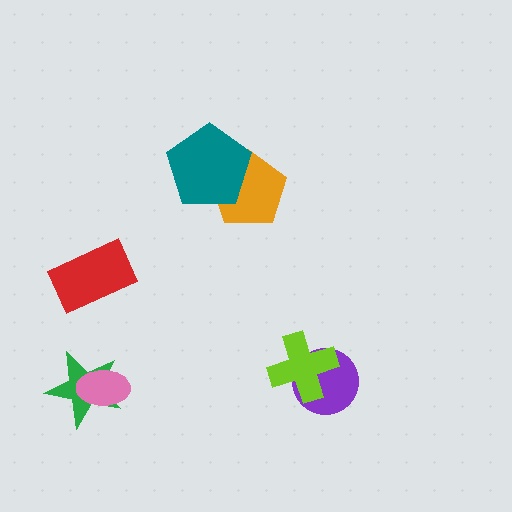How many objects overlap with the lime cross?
1 object overlaps with the lime cross.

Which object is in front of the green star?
The pink ellipse is in front of the green star.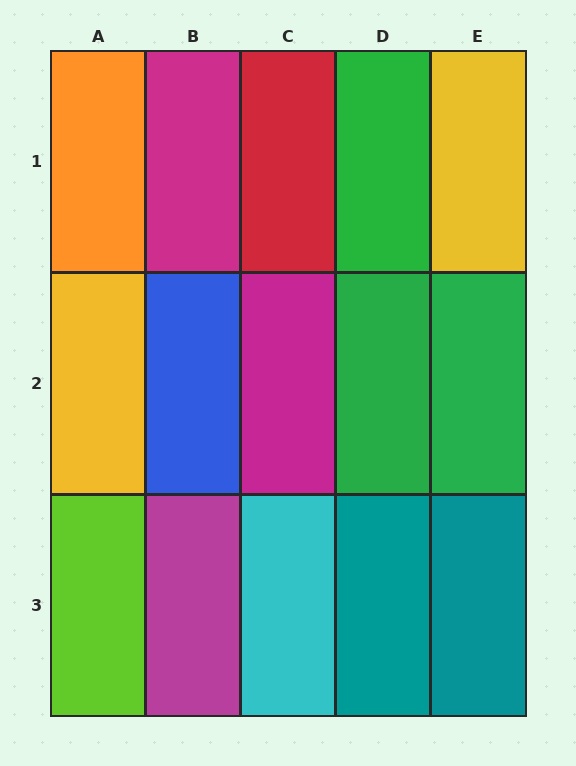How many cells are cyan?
1 cell is cyan.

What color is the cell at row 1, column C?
Red.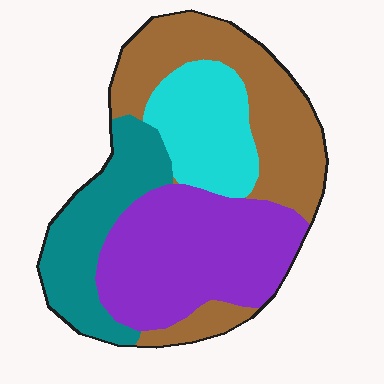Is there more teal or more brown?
Brown.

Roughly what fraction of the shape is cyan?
Cyan covers 17% of the shape.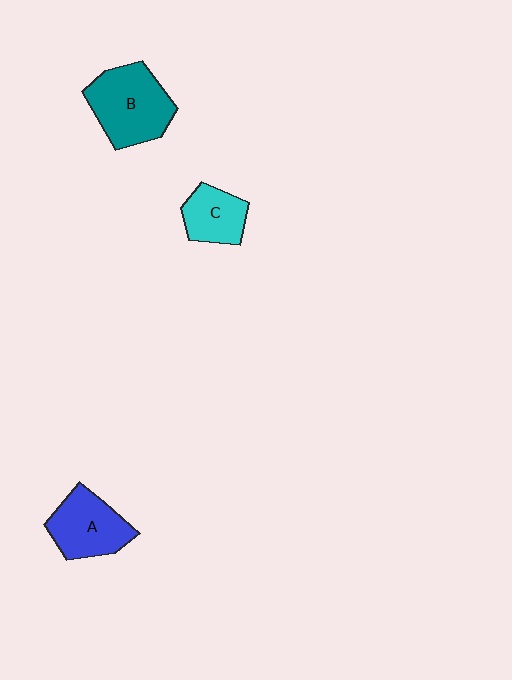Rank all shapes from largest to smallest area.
From largest to smallest: B (teal), A (blue), C (cyan).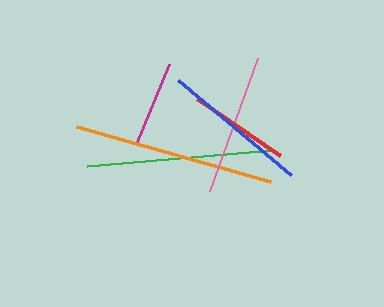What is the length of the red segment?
The red segment is approximately 100 pixels long.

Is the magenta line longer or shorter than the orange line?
The orange line is longer than the magenta line.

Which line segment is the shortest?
The magenta line is the shortest at approximately 86 pixels.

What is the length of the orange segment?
The orange segment is approximately 201 pixels long.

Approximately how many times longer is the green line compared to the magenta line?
The green line is approximately 2.2 times the length of the magenta line.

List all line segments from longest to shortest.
From longest to shortest: orange, green, blue, pink, red, magenta.